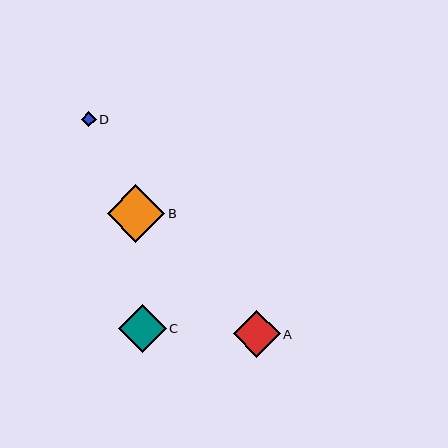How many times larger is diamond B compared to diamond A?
Diamond B is approximately 1.2 times the size of diamond A.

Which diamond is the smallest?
Diamond D is the smallest with a size of approximately 15 pixels.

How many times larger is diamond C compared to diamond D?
Diamond C is approximately 3.1 times the size of diamond D.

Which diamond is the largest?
Diamond B is the largest with a size of approximately 57 pixels.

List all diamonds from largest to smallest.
From largest to smallest: B, C, A, D.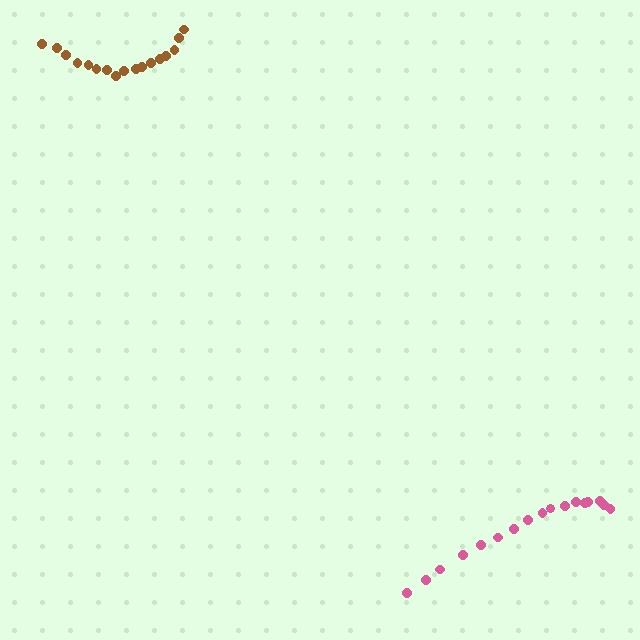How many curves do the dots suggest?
There are 2 distinct paths.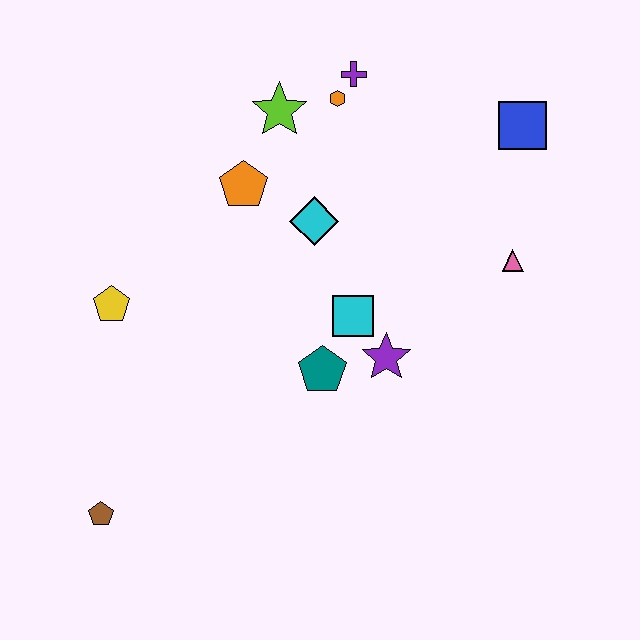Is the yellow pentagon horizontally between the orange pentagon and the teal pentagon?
No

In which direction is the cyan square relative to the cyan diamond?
The cyan square is below the cyan diamond.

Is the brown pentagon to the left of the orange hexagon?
Yes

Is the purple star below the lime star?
Yes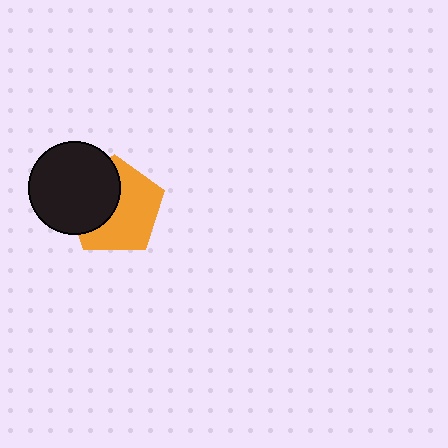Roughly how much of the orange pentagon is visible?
About half of it is visible (roughly 59%).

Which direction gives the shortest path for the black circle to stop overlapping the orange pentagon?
Moving left gives the shortest separation.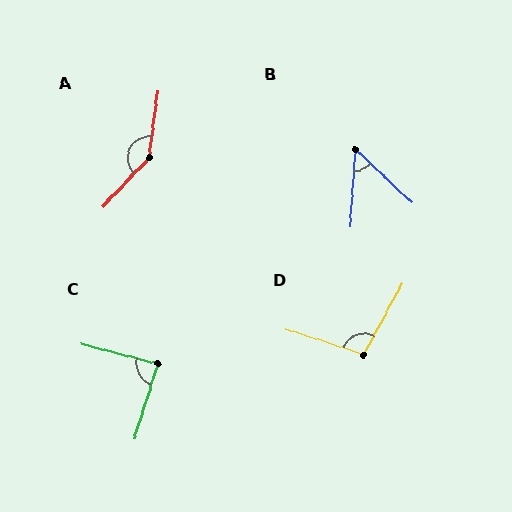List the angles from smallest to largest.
B (51°), C (87°), D (101°), A (144°).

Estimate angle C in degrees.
Approximately 87 degrees.